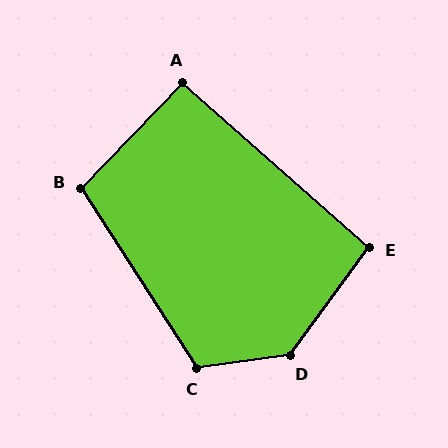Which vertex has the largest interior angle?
D, at approximately 134 degrees.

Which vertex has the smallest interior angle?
A, at approximately 92 degrees.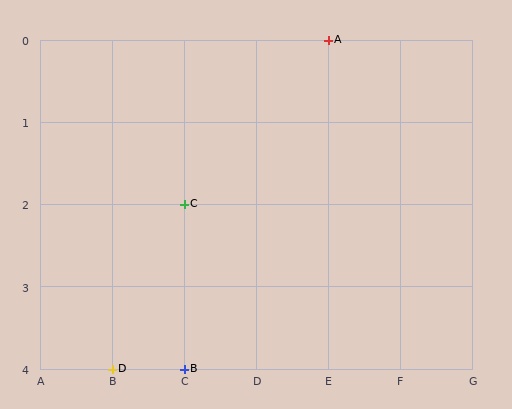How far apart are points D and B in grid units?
Points D and B are 1 column apart.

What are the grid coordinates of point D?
Point D is at grid coordinates (B, 4).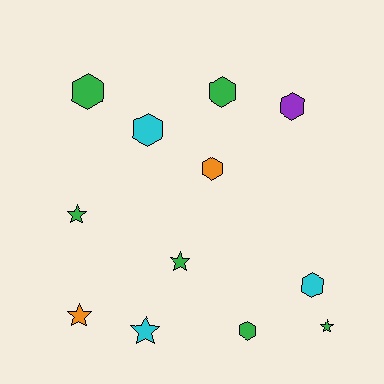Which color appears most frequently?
Green, with 6 objects.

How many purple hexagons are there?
There is 1 purple hexagon.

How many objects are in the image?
There are 12 objects.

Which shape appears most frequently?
Hexagon, with 7 objects.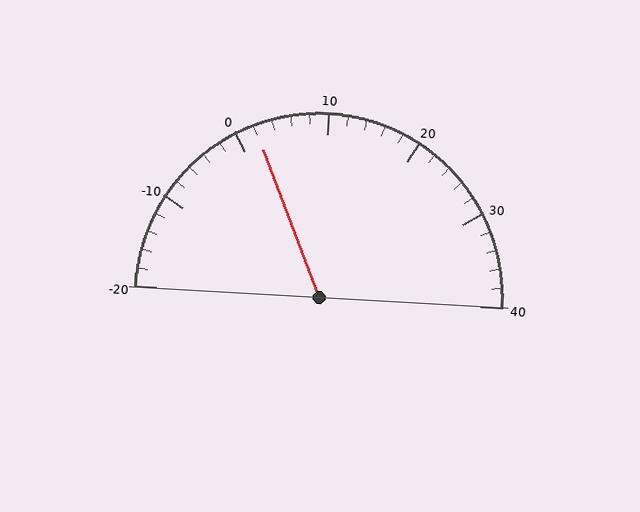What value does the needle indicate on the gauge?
The needle indicates approximately 2.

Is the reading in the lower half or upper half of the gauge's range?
The reading is in the lower half of the range (-20 to 40).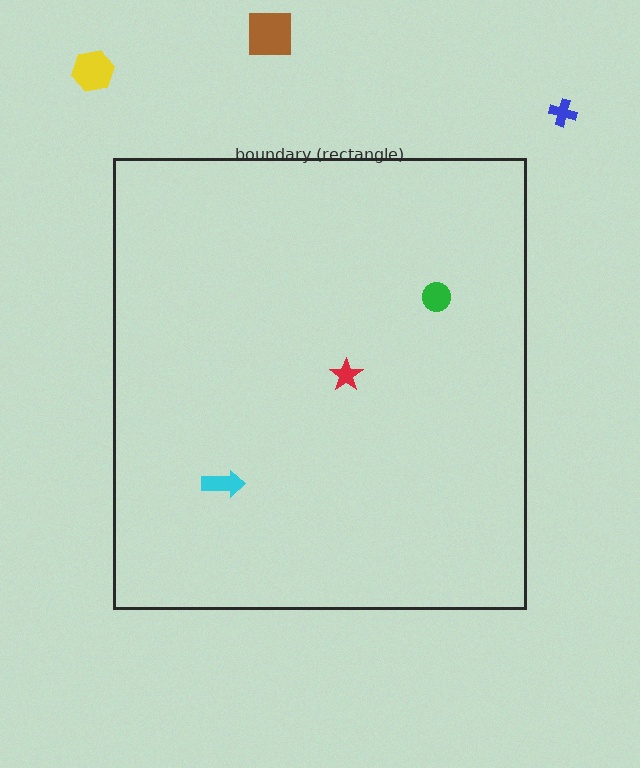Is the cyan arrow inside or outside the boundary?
Inside.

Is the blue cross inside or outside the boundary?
Outside.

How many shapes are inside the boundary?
3 inside, 3 outside.